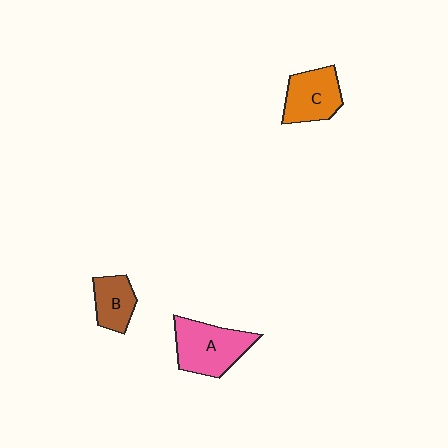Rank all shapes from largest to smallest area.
From largest to smallest: A (pink), C (orange), B (brown).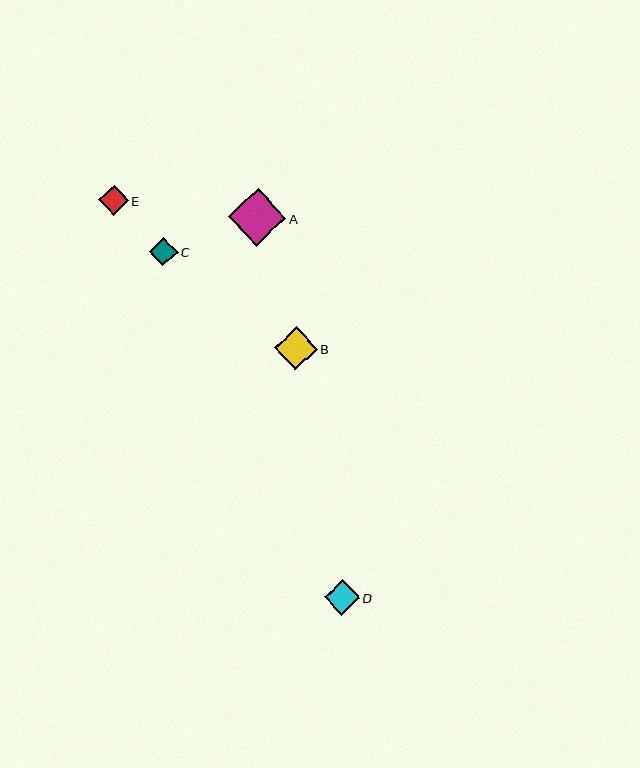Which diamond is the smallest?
Diamond C is the smallest with a size of approximately 28 pixels.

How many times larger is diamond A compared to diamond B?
Diamond A is approximately 1.3 times the size of diamond B.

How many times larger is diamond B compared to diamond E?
Diamond B is approximately 1.4 times the size of diamond E.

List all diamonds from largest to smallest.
From largest to smallest: A, B, D, E, C.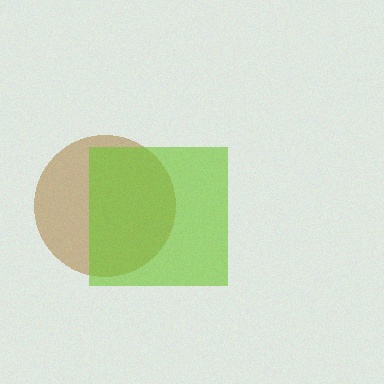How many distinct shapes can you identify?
There are 2 distinct shapes: a brown circle, a lime square.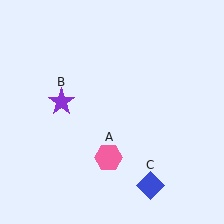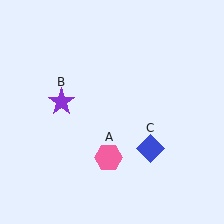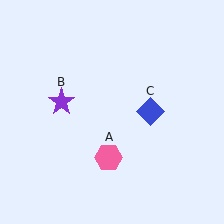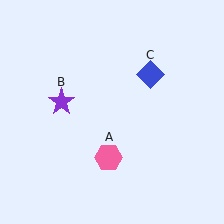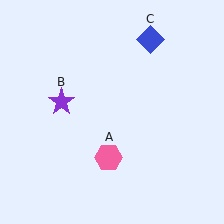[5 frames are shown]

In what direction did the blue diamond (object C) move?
The blue diamond (object C) moved up.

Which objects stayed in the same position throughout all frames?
Pink hexagon (object A) and purple star (object B) remained stationary.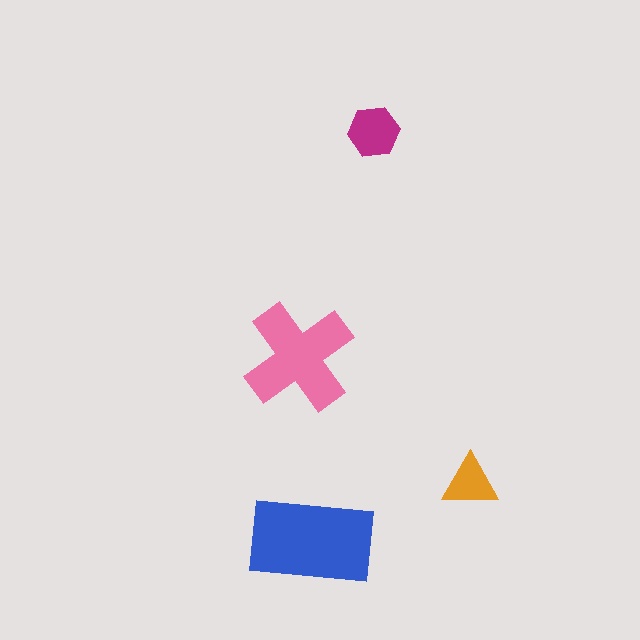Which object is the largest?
The blue rectangle.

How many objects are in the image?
There are 4 objects in the image.